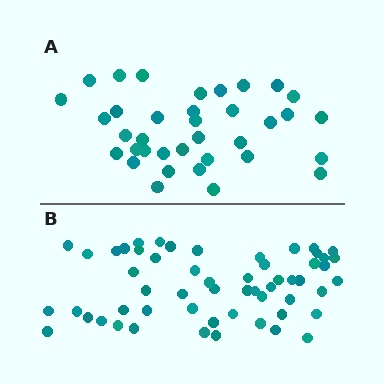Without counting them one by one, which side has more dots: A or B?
Region B (the bottom region) has more dots.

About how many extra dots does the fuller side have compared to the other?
Region B has approximately 20 more dots than region A.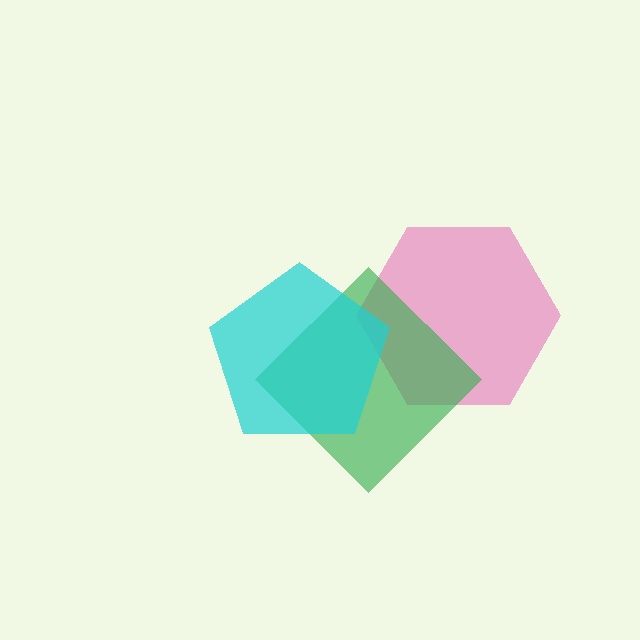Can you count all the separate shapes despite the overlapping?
Yes, there are 3 separate shapes.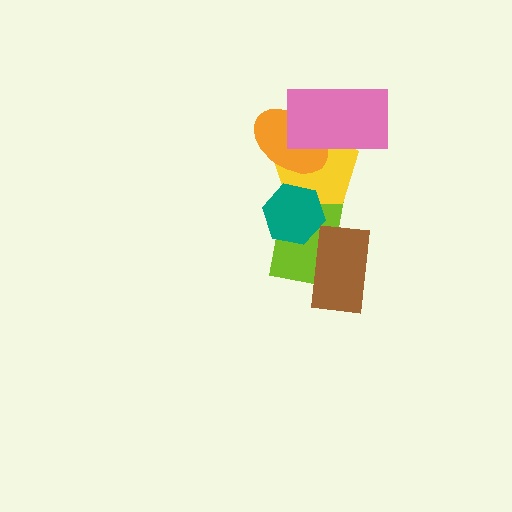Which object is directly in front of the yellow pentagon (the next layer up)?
The teal hexagon is directly in front of the yellow pentagon.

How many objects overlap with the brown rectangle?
1 object overlaps with the brown rectangle.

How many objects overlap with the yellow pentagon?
4 objects overlap with the yellow pentagon.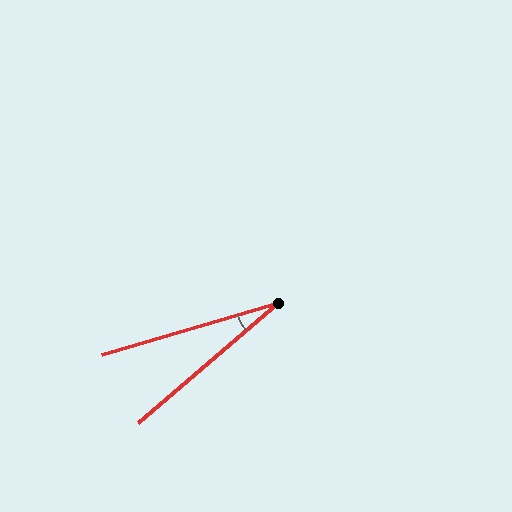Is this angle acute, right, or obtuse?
It is acute.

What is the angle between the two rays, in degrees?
Approximately 24 degrees.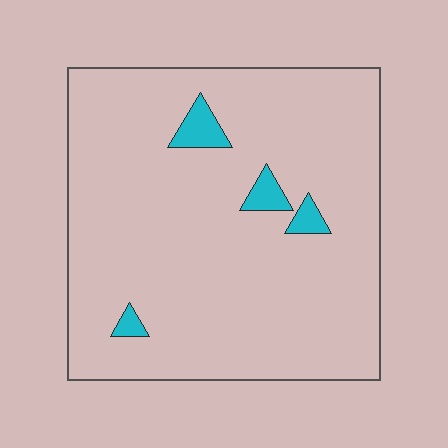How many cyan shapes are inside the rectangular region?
4.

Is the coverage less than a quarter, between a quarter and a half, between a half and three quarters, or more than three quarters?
Less than a quarter.